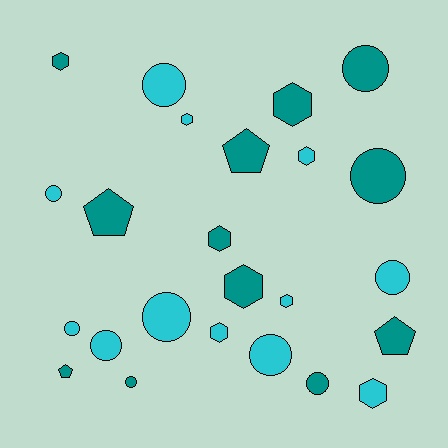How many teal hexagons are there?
There are 4 teal hexagons.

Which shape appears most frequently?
Circle, with 11 objects.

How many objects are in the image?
There are 24 objects.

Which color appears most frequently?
Teal, with 12 objects.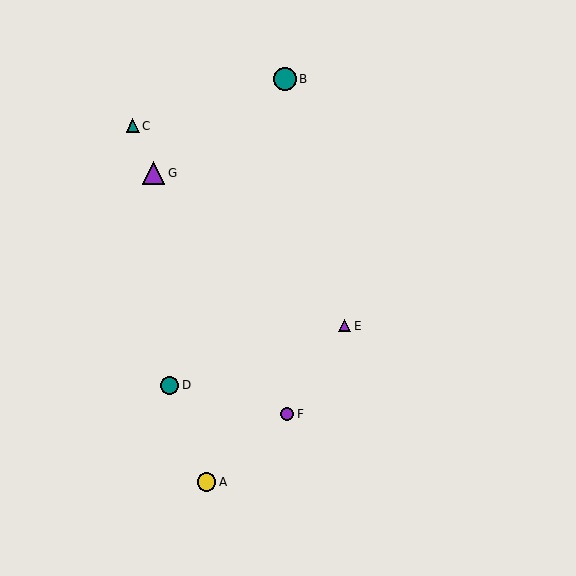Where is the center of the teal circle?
The center of the teal circle is at (285, 79).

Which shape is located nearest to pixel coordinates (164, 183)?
The purple triangle (labeled G) at (154, 173) is nearest to that location.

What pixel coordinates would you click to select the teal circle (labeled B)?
Click at (285, 79) to select the teal circle B.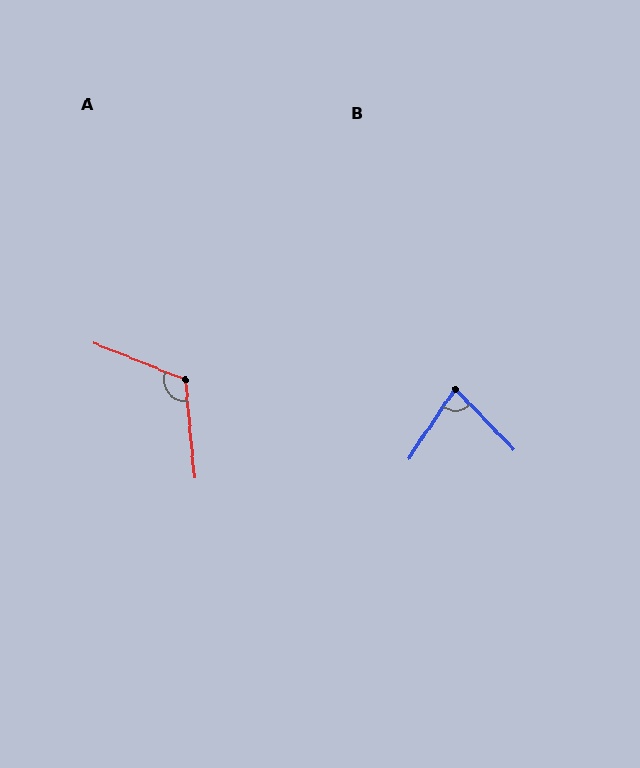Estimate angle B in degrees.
Approximately 78 degrees.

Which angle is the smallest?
B, at approximately 78 degrees.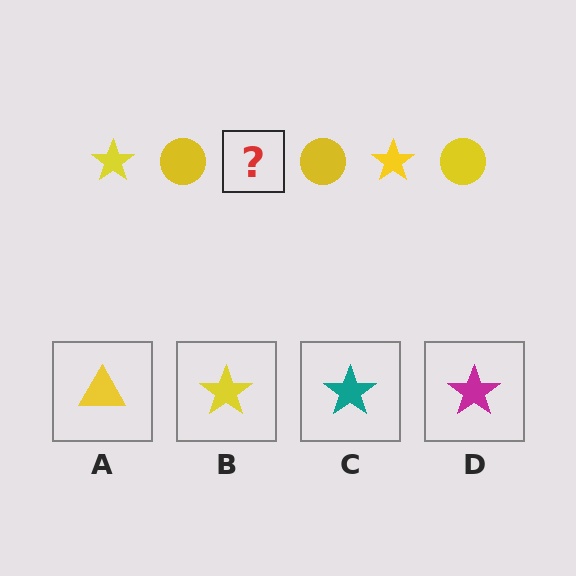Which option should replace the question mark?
Option B.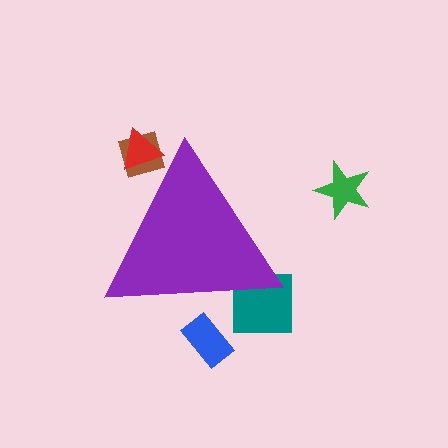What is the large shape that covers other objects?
A purple triangle.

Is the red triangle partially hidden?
Yes, the red triangle is partially hidden behind the purple triangle.